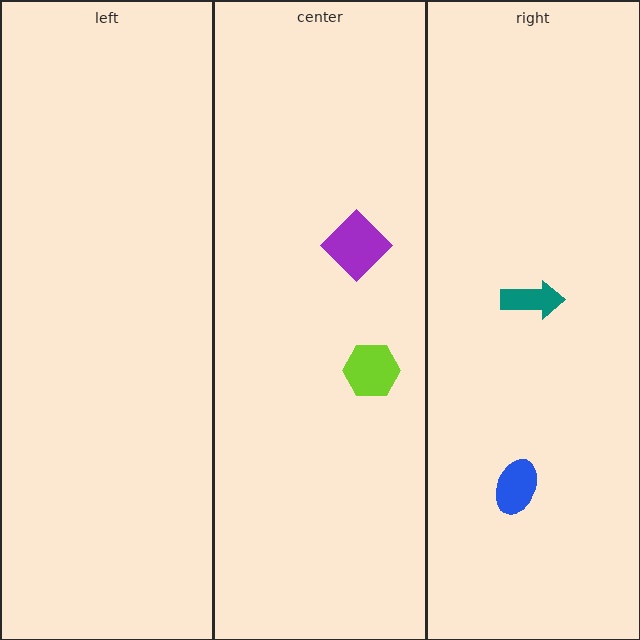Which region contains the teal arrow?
The right region.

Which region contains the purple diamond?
The center region.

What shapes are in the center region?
The lime hexagon, the purple diamond.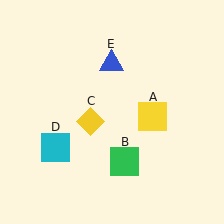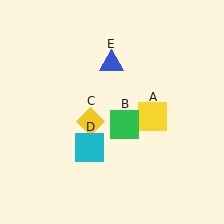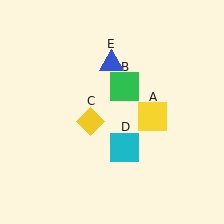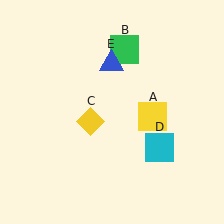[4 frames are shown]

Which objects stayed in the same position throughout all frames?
Yellow square (object A) and yellow diamond (object C) and blue triangle (object E) remained stationary.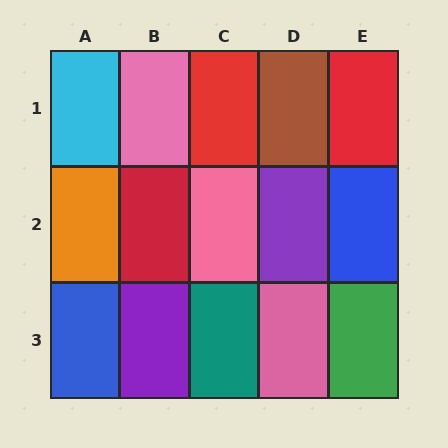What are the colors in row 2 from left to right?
Orange, red, pink, purple, blue.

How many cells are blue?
2 cells are blue.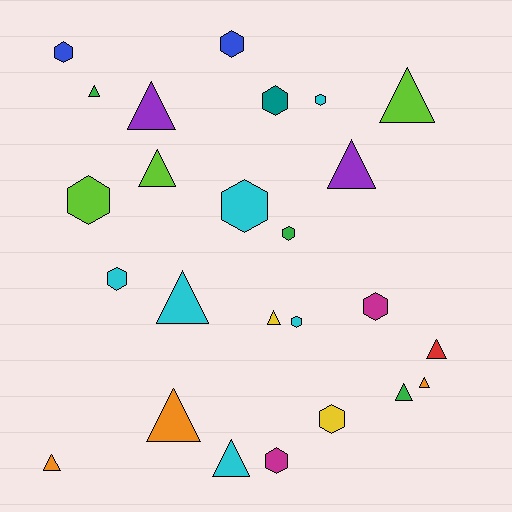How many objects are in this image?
There are 25 objects.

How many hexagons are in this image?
There are 12 hexagons.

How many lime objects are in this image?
There are 3 lime objects.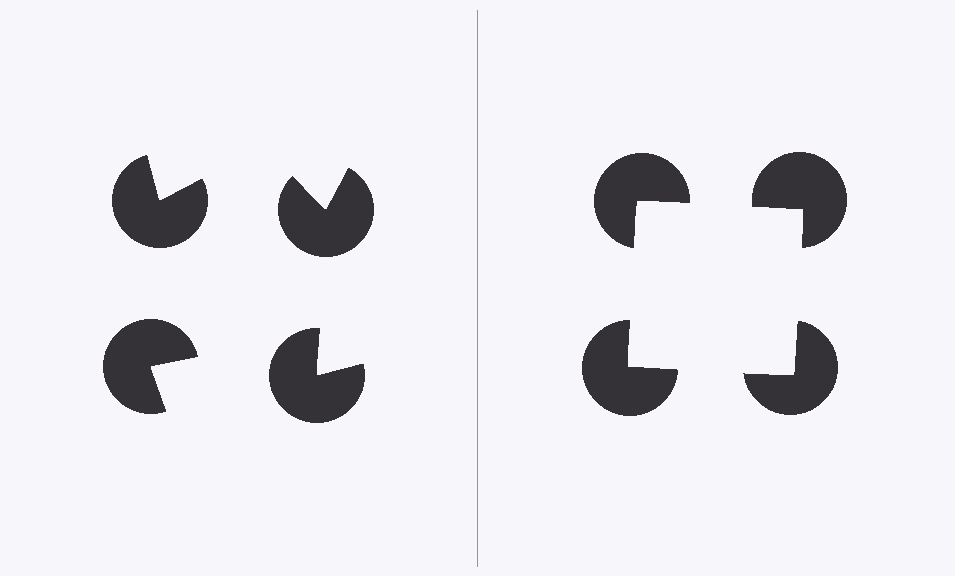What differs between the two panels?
The pac-man discs are positioned identically on both sides; only the wedge orientations differ. On the right they align to a square; on the left they are misaligned.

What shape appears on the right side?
An illusory square.